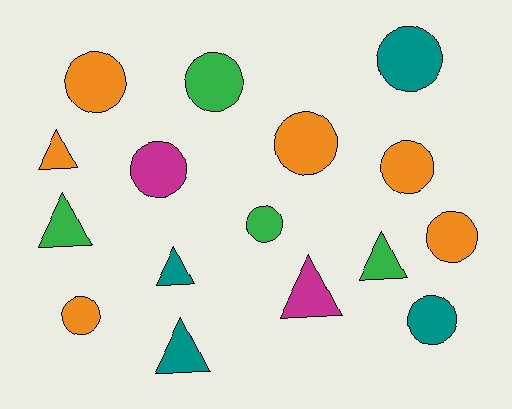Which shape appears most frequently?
Circle, with 10 objects.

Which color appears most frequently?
Orange, with 6 objects.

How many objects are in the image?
There are 16 objects.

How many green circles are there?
There are 2 green circles.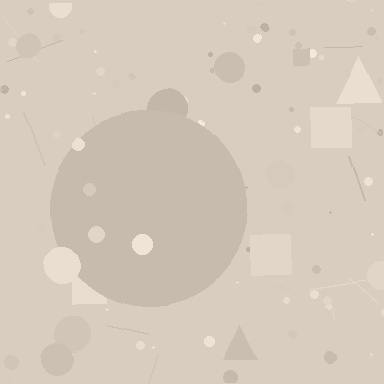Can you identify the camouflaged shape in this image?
The camouflaged shape is a circle.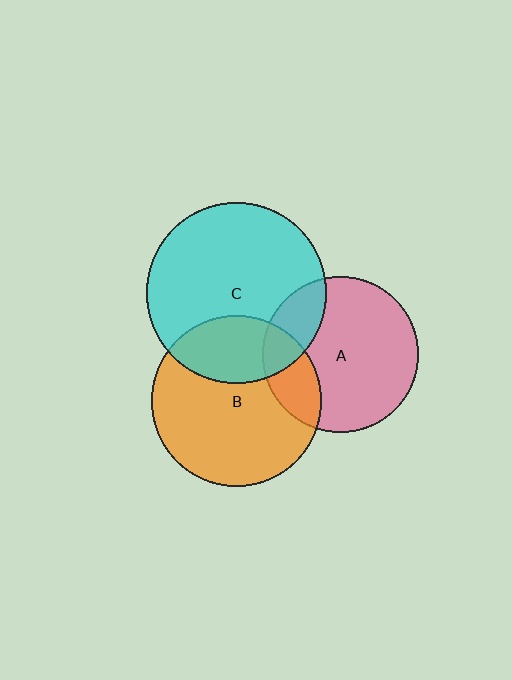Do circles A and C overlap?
Yes.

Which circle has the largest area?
Circle C (cyan).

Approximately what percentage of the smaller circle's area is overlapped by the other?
Approximately 20%.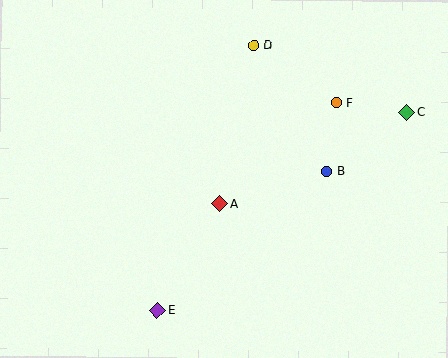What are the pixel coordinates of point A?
Point A is at (220, 204).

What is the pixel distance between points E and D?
The distance between E and D is 282 pixels.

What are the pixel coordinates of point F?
Point F is at (336, 103).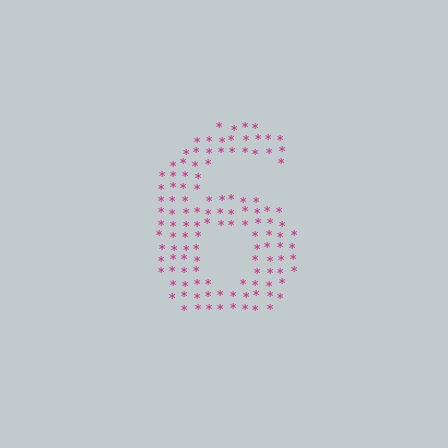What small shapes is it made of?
It is made of small asterisks.